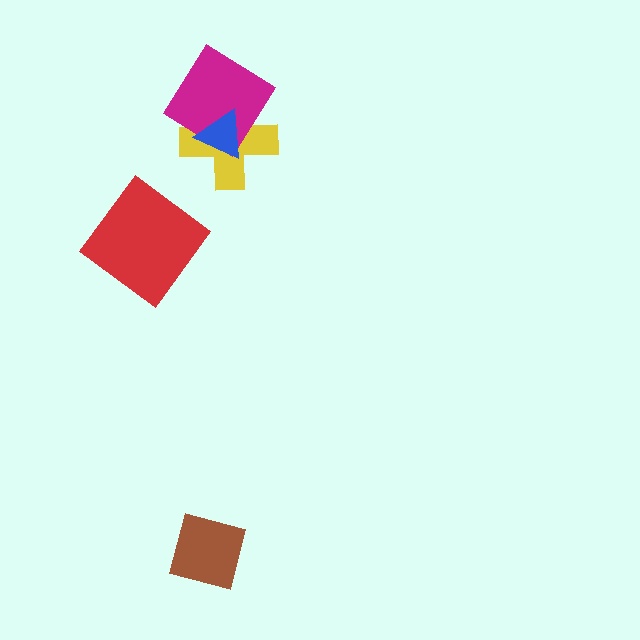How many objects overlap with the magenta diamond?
2 objects overlap with the magenta diamond.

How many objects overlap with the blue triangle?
2 objects overlap with the blue triangle.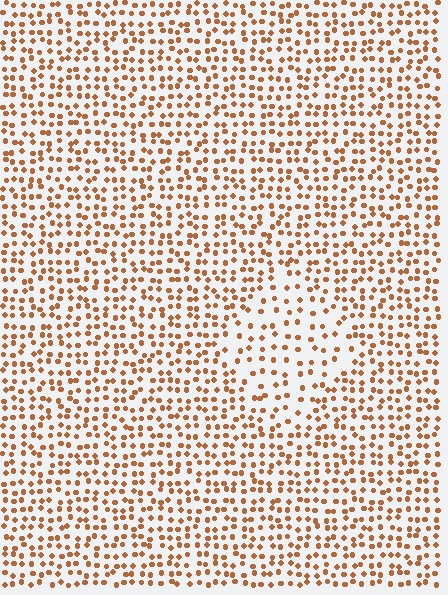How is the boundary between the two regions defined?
The boundary is defined by a change in element density (approximately 1.8x ratio). All elements are the same color, size, and shape.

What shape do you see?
I see a diamond.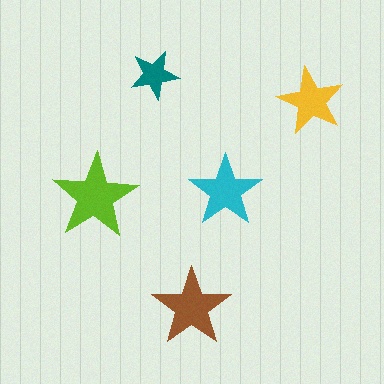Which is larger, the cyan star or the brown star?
The brown one.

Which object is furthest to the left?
The lime star is leftmost.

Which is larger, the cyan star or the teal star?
The cyan one.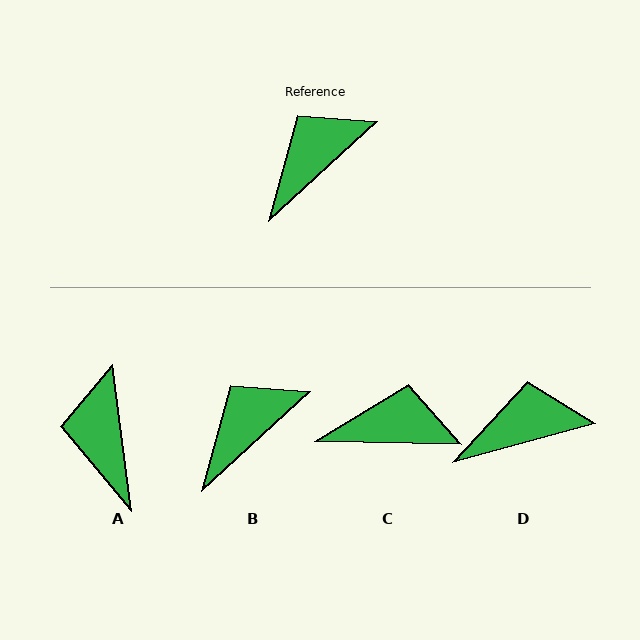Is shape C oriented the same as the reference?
No, it is off by about 44 degrees.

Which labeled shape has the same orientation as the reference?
B.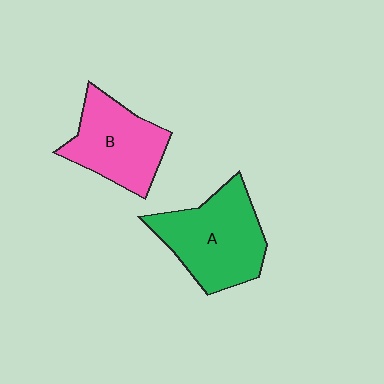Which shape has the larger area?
Shape A (green).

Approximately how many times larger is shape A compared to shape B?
Approximately 1.2 times.